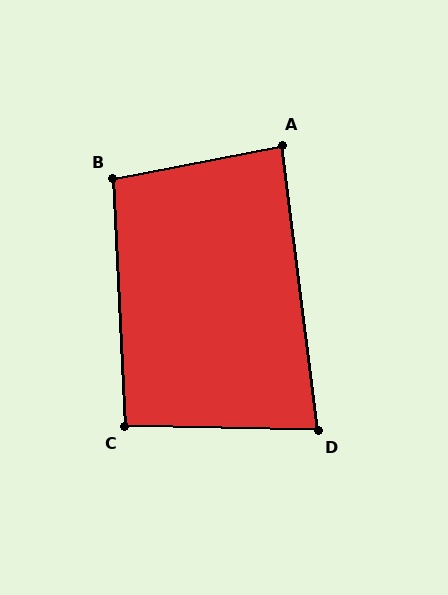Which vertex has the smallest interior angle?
D, at approximately 82 degrees.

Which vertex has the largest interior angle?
B, at approximately 98 degrees.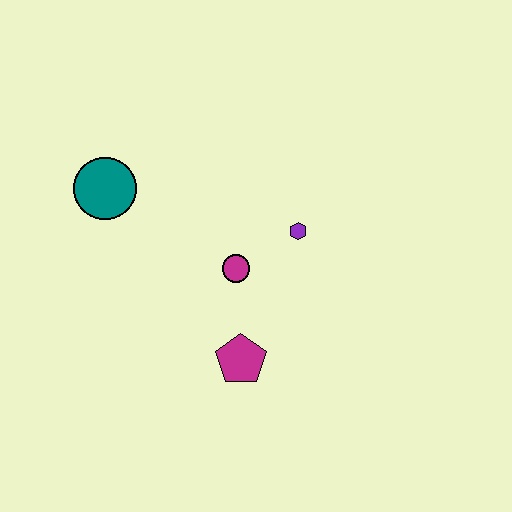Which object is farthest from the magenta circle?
The teal circle is farthest from the magenta circle.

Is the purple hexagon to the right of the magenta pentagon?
Yes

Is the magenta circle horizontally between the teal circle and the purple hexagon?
Yes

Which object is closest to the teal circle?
The magenta circle is closest to the teal circle.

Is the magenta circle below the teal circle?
Yes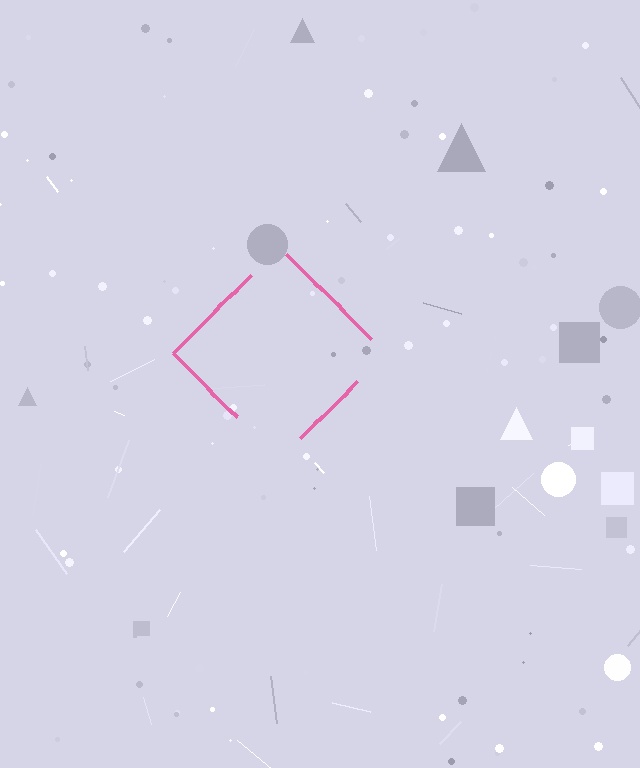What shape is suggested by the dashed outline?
The dashed outline suggests a diamond.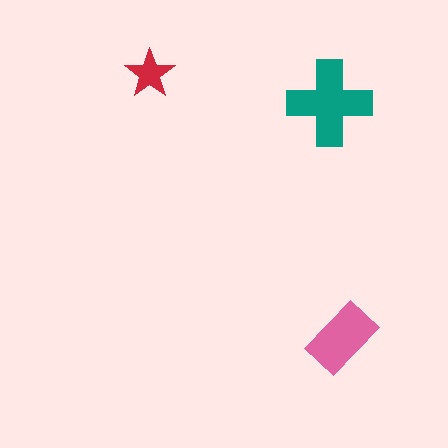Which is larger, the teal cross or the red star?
The teal cross.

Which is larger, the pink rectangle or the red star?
The pink rectangle.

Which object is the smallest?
The red star.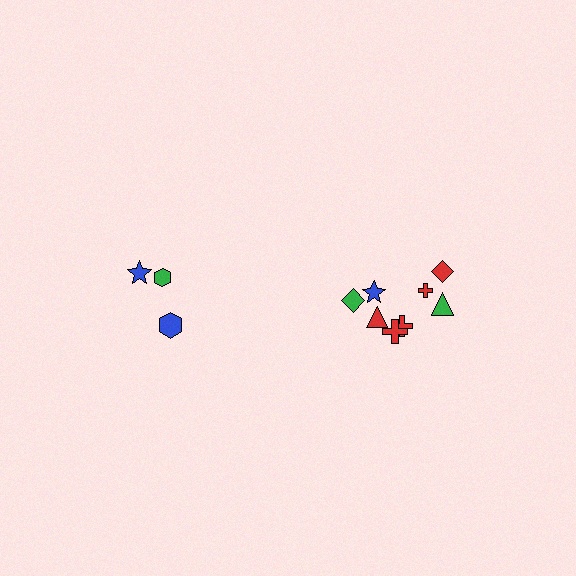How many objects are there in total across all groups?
There are 11 objects.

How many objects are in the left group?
There are 3 objects.